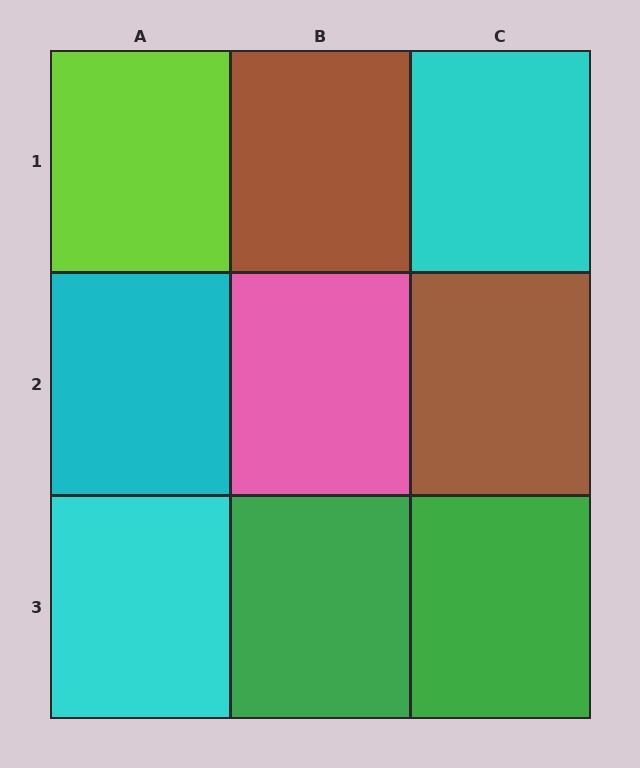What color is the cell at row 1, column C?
Cyan.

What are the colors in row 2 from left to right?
Cyan, pink, brown.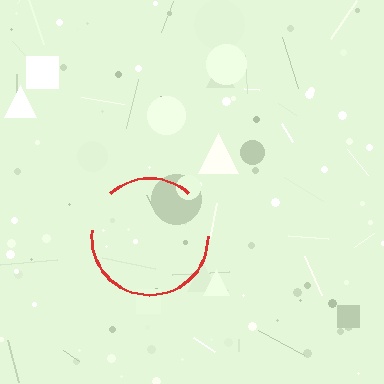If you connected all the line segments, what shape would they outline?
They would outline a circle.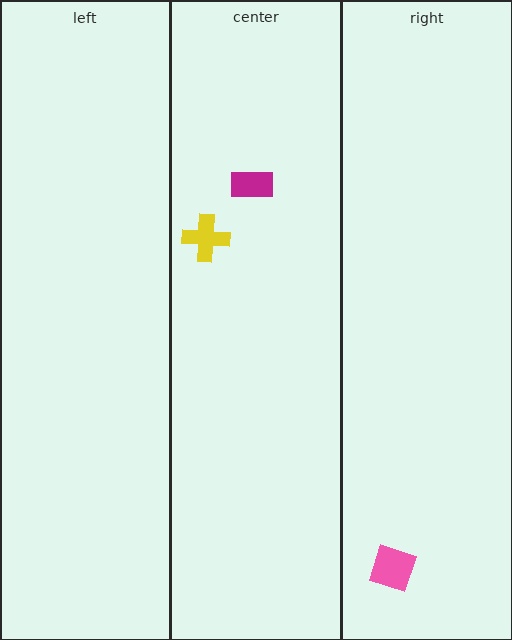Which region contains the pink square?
The right region.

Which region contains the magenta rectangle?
The center region.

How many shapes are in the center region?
2.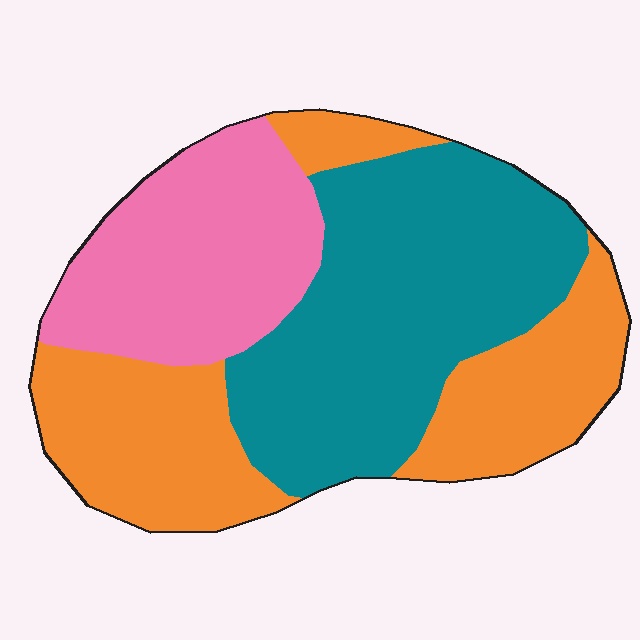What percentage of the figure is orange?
Orange covers about 35% of the figure.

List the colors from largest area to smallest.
From largest to smallest: teal, orange, pink.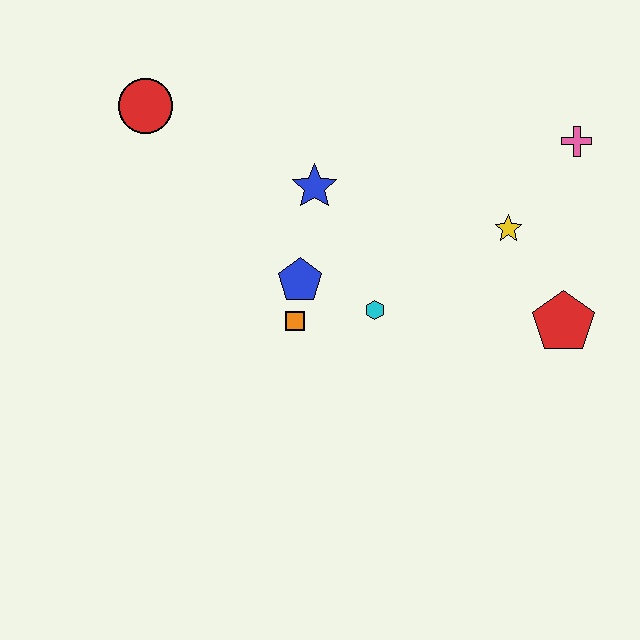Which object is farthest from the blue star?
The red pentagon is farthest from the blue star.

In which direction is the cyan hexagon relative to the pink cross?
The cyan hexagon is to the left of the pink cross.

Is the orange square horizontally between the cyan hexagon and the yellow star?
No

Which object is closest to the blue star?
The blue pentagon is closest to the blue star.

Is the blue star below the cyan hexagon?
No